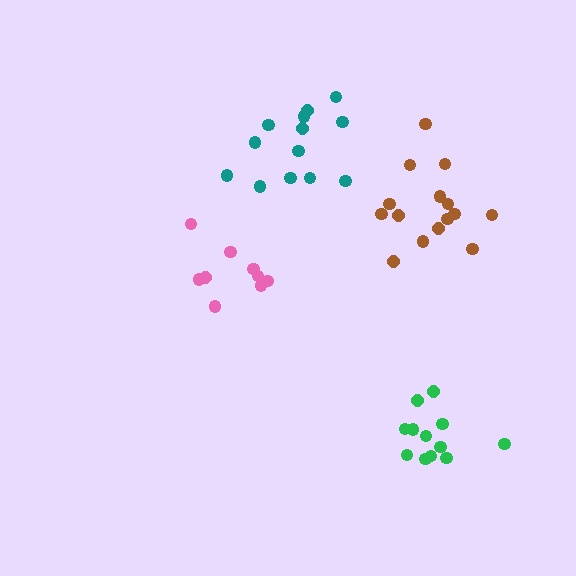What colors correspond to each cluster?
The clusters are colored: pink, green, brown, teal.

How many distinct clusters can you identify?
There are 4 distinct clusters.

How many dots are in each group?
Group 1: 9 dots, Group 2: 12 dots, Group 3: 15 dots, Group 4: 13 dots (49 total).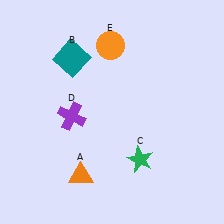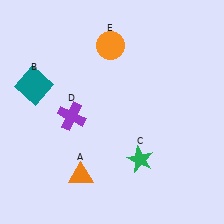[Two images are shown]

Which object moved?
The teal square (B) moved left.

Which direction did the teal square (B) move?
The teal square (B) moved left.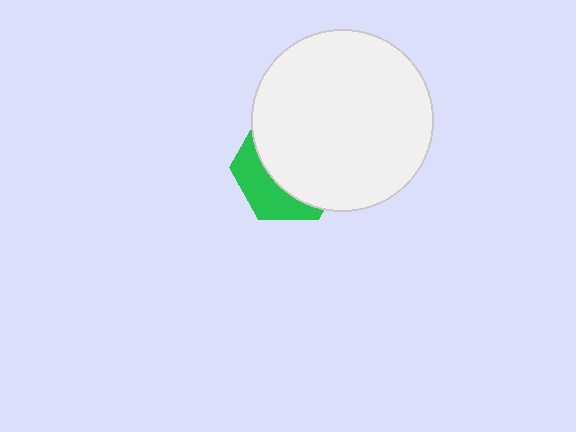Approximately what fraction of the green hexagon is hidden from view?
Roughly 67% of the green hexagon is hidden behind the white circle.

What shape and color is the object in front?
The object in front is a white circle.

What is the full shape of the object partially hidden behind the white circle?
The partially hidden object is a green hexagon.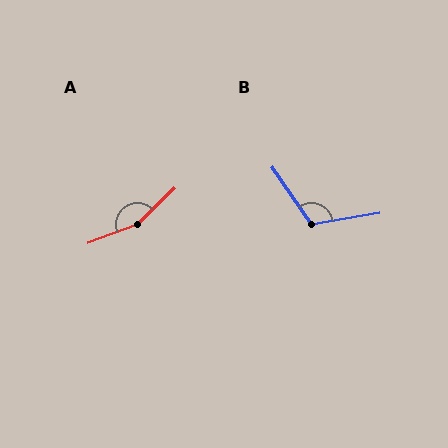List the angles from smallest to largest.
B (116°), A (156°).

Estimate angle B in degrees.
Approximately 116 degrees.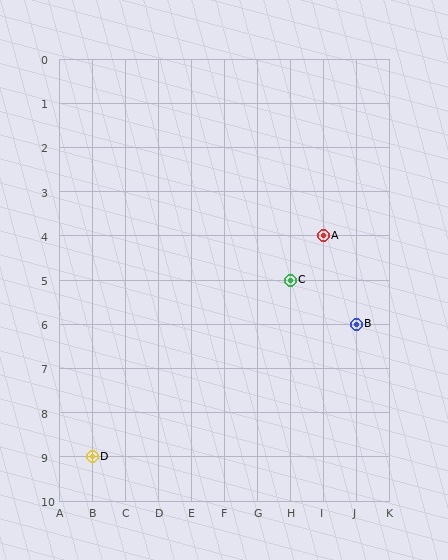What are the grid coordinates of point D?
Point D is at grid coordinates (B, 9).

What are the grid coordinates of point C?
Point C is at grid coordinates (H, 5).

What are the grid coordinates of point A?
Point A is at grid coordinates (I, 4).